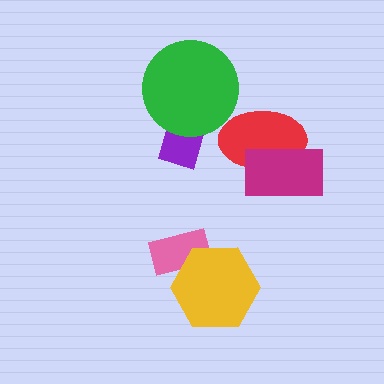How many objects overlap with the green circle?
1 object overlaps with the green circle.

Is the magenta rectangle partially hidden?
No, no other shape covers it.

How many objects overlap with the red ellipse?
1 object overlaps with the red ellipse.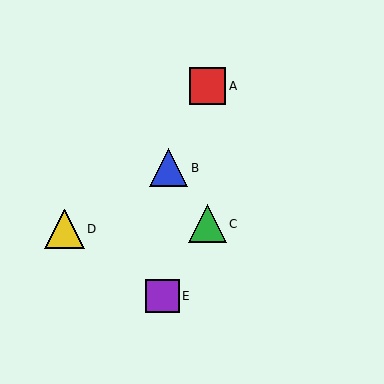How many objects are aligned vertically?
2 objects (A, C) are aligned vertically.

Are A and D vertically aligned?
No, A is at x≈207 and D is at x≈65.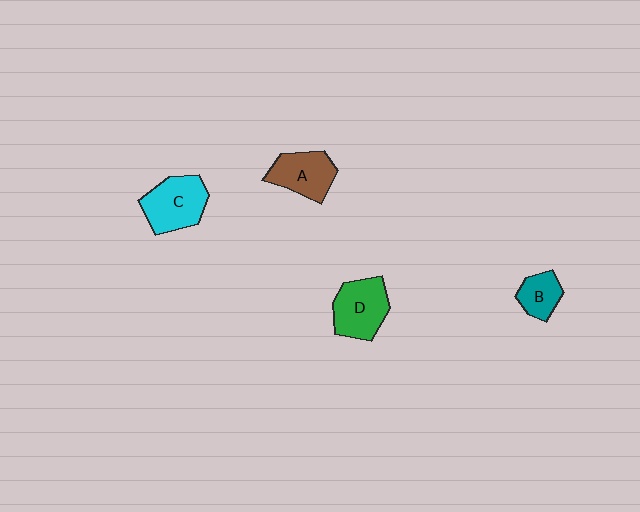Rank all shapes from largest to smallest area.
From largest to smallest: C (cyan), D (green), A (brown), B (teal).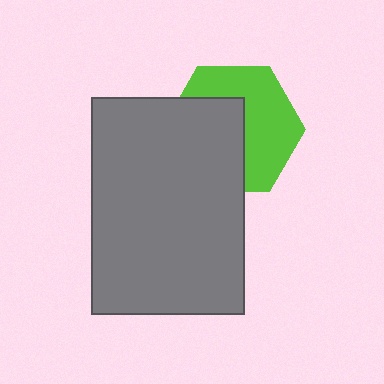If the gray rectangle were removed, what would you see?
You would see the complete lime hexagon.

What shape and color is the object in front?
The object in front is a gray rectangle.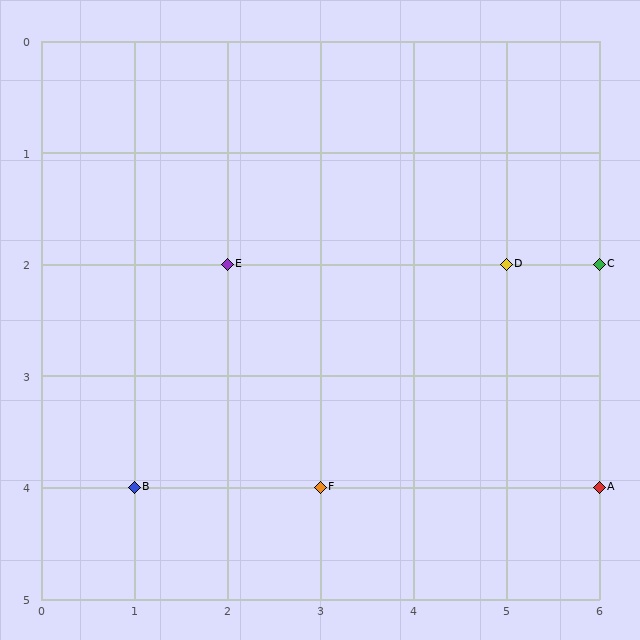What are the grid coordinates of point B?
Point B is at grid coordinates (1, 4).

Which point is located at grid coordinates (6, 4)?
Point A is at (6, 4).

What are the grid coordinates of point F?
Point F is at grid coordinates (3, 4).